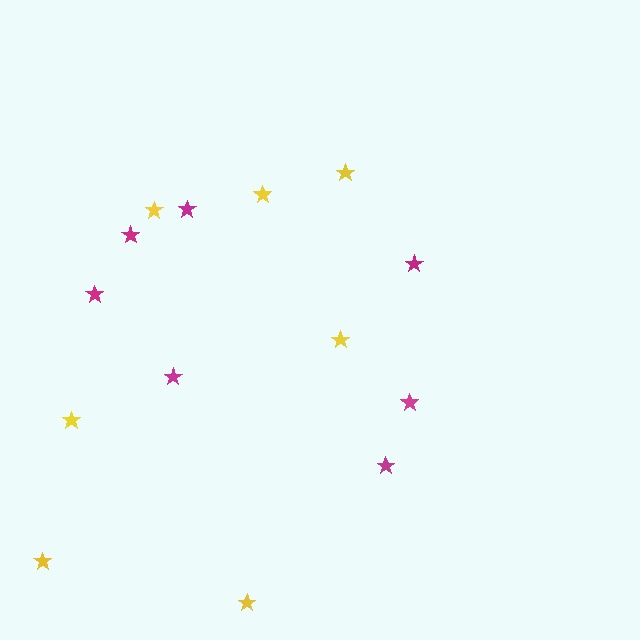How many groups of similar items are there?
There are 2 groups: one group of magenta stars (7) and one group of yellow stars (7).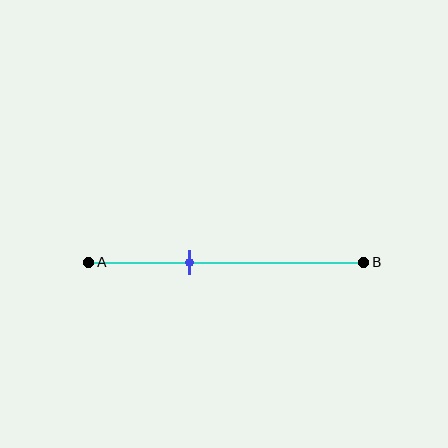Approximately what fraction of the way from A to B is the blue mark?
The blue mark is approximately 35% of the way from A to B.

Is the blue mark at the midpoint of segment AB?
No, the mark is at about 35% from A, not at the 50% midpoint.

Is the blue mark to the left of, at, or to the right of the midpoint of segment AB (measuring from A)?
The blue mark is to the left of the midpoint of segment AB.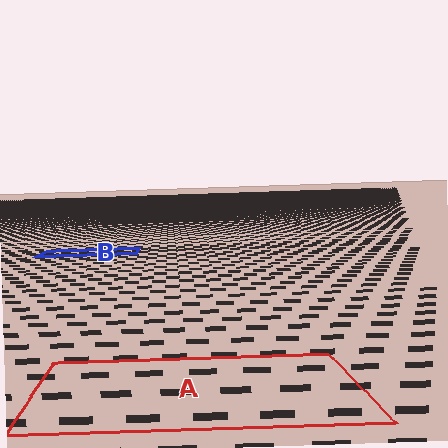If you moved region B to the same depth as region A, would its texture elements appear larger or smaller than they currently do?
They would appear larger. At a closer depth, the same texture elements are projected at a bigger on-screen size.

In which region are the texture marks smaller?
The texture marks are smaller in region B, because it is farther away.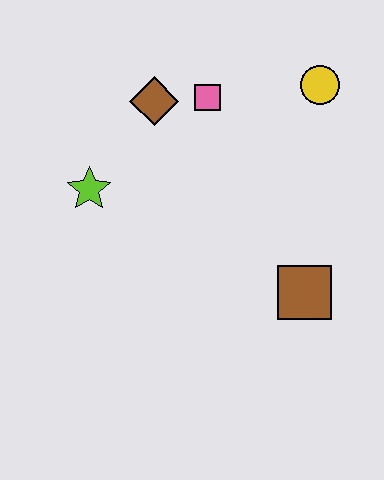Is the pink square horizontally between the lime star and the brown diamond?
No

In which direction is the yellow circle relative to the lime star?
The yellow circle is to the right of the lime star.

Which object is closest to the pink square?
The brown diamond is closest to the pink square.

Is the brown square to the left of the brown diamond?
No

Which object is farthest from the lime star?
The yellow circle is farthest from the lime star.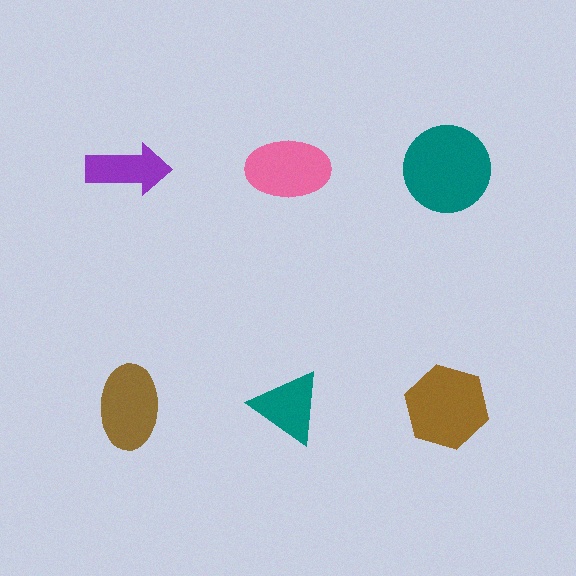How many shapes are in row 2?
3 shapes.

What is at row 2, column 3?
A brown hexagon.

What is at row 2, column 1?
A brown ellipse.